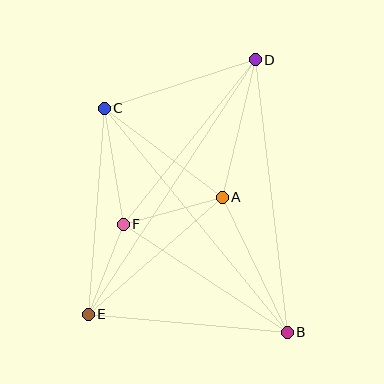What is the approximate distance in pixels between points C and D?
The distance between C and D is approximately 159 pixels.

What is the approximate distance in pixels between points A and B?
The distance between A and B is approximately 150 pixels.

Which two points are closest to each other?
Points E and F are closest to each other.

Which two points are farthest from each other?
Points D and E are farthest from each other.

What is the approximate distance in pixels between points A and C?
The distance between A and C is approximately 148 pixels.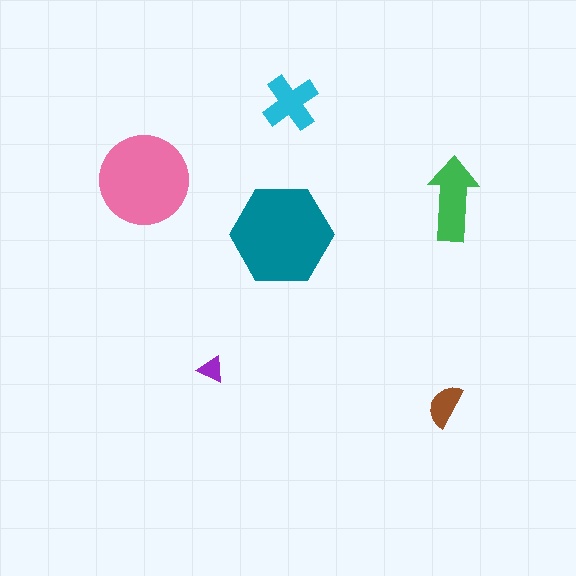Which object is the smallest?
The purple triangle.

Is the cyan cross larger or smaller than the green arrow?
Smaller.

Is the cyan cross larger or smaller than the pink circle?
Smaller.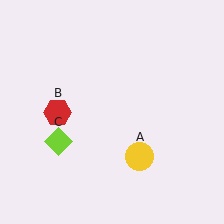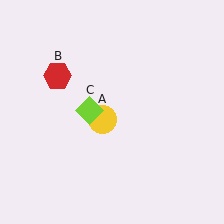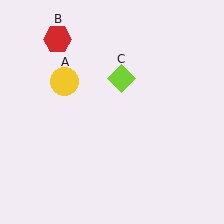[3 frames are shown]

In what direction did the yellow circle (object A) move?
The yellow circle (object A) moved up and to the left.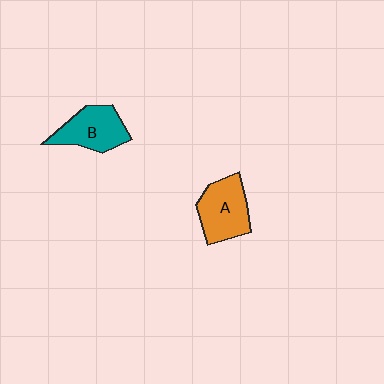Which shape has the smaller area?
Shape B (teal).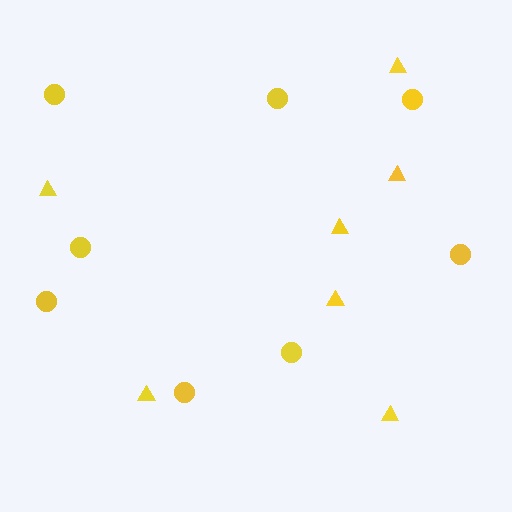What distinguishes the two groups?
There are 2 groups: one group of triangles (7) and one group of circles (8).